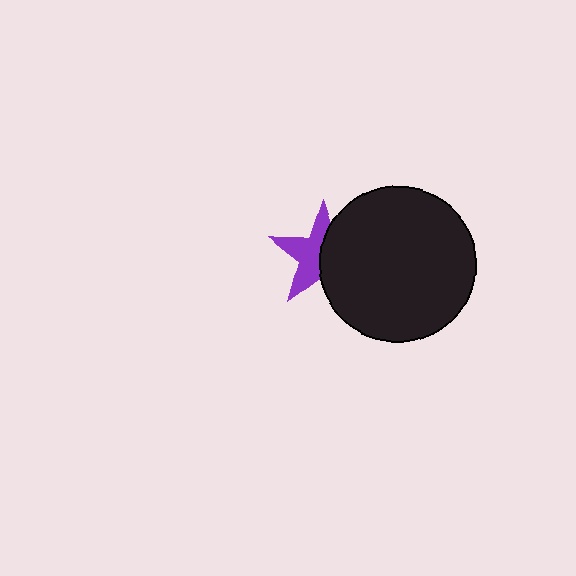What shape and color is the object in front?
The object in front is a black circle.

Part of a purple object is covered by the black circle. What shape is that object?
It is a star.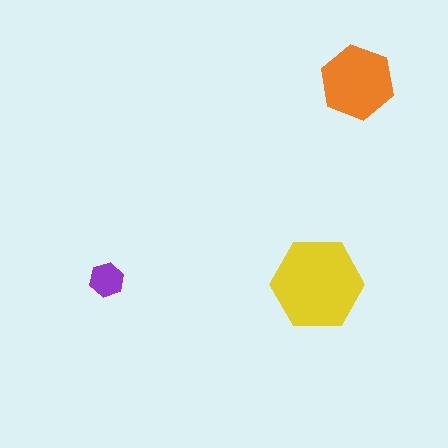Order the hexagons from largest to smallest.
the yellow one, the orange one, the purple one.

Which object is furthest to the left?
The purple hexagon is leftmost.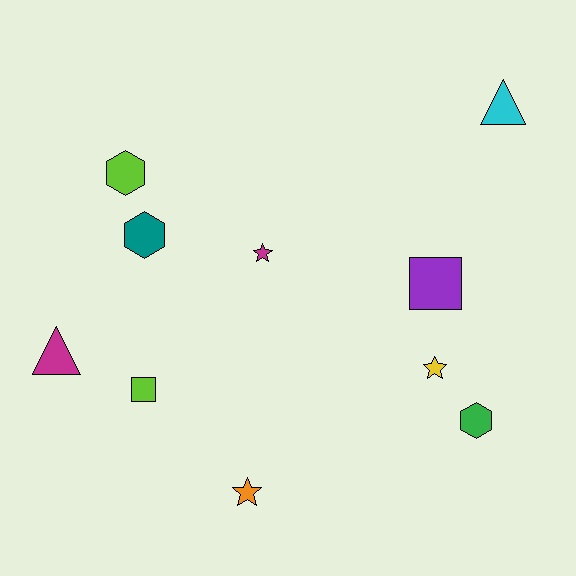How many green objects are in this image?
There is 1 green object.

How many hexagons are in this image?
There are 3 hexagons.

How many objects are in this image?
There are 10 objects.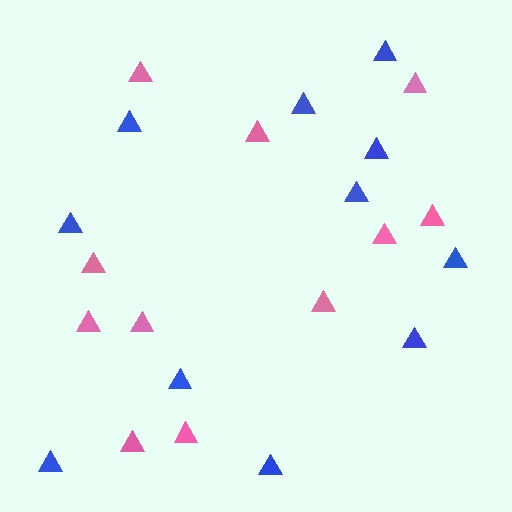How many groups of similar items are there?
There are 2 groups: one group of pink triangles (11) and one group of blue triangles (11).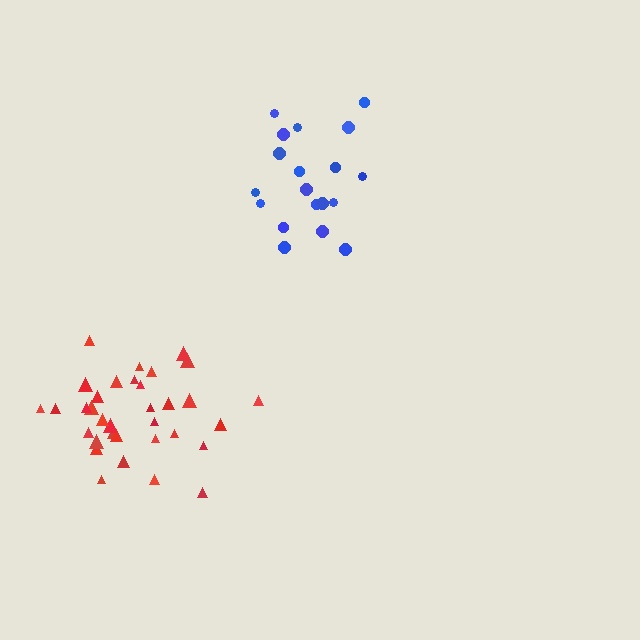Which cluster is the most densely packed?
Red.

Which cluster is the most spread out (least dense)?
Blue.